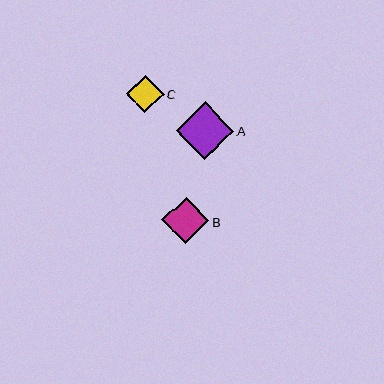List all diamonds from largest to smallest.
From largest to smallest: A, B, C.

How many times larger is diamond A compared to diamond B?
Diamond A is approximately 1.2 times the size of diamond B.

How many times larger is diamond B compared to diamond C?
Diamond B is approximately 1.2 times the size of diamond C.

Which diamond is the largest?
Diamond A is the largest with a size of approximately 57 pixels.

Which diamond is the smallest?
Diamond C is the smallest with a size of approximately 37 pixels.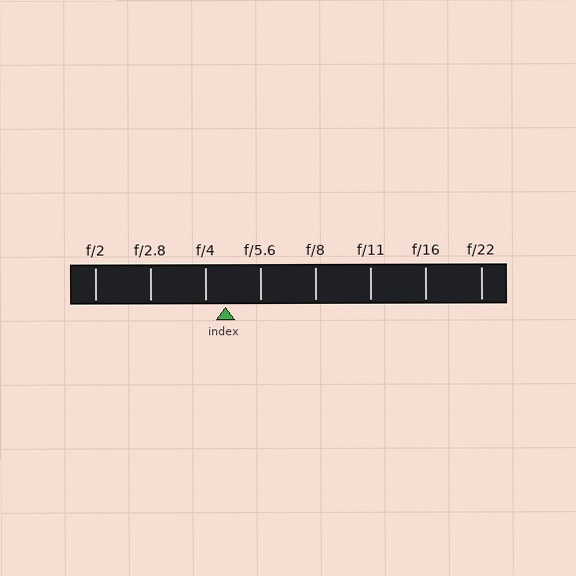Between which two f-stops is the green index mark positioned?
The index mark is between f/4 and f/5.6.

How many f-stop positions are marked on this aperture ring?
There are 8 f-stop positions marked.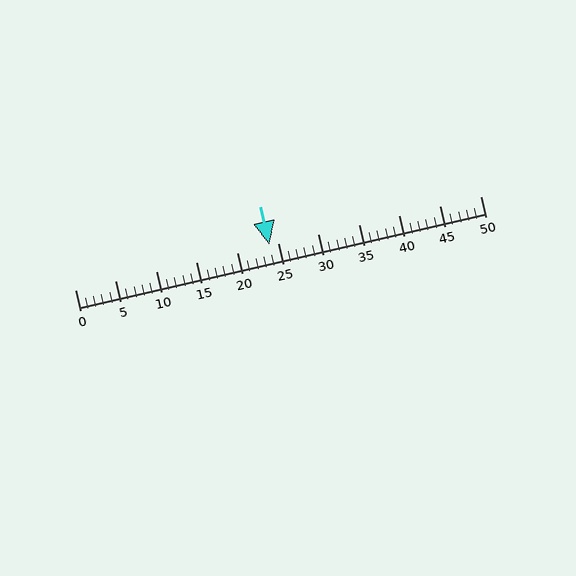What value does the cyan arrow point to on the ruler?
The cyan arrow points to approximately 24.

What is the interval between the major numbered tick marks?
The major tick marks are spaced 5 units apart.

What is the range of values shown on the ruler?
The ruler shows values from 0 to 50.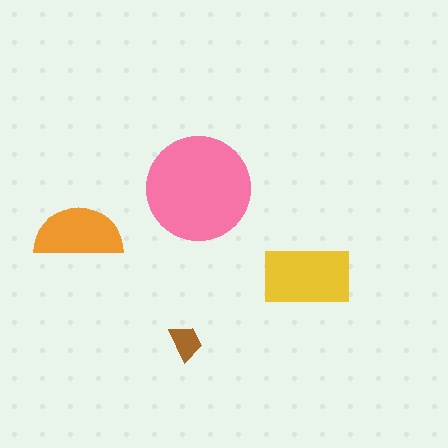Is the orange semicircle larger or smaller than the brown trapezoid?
Larger.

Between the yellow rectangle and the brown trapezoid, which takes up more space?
The yellow rectangle.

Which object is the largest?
The pink circle.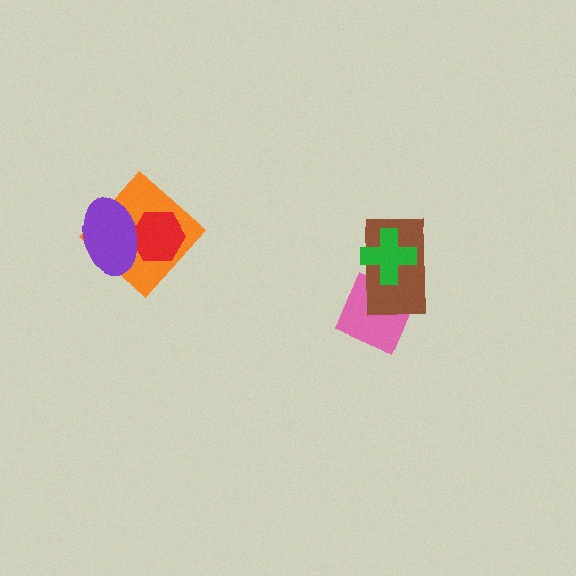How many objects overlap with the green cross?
2 objects overlap with the green cross.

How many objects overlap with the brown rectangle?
2 objects overlap with the brown rectangle.